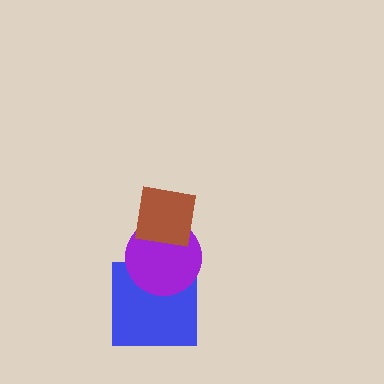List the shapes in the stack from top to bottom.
From top to bottom: the brown square, the purple circle, the blue square.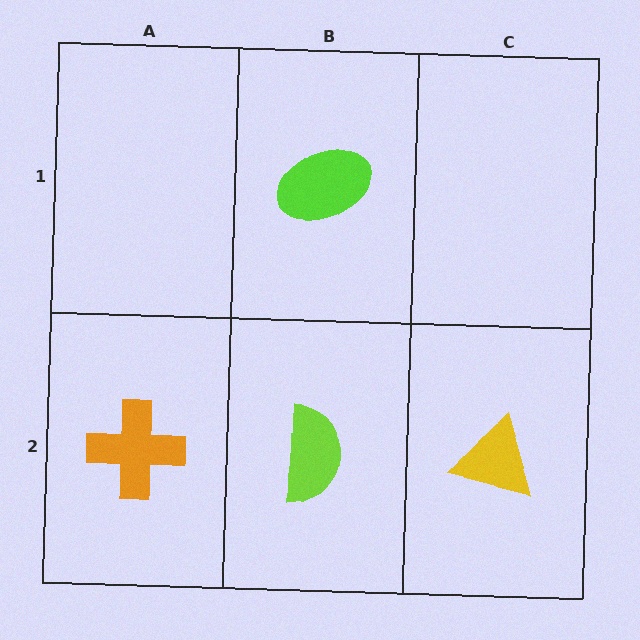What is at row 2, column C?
A yellow triangle.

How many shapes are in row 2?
3 shapes.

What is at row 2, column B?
A lime semicircle.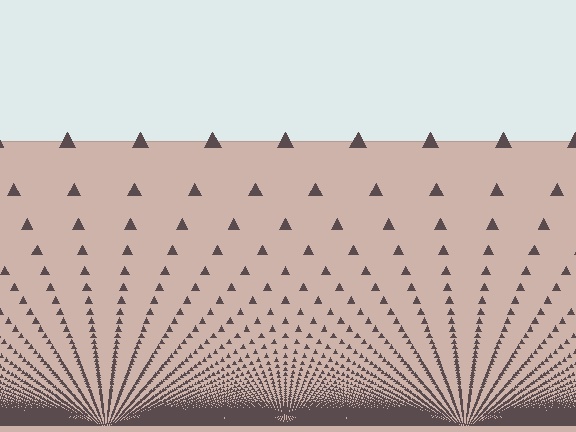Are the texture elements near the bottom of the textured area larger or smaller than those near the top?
Smaller. The gradient is inverted — elements near the bottom are smaller and denser.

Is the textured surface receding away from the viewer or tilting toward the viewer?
The surface appears to tilt toward the viewer. Texture elements get larger and sparser toward the top.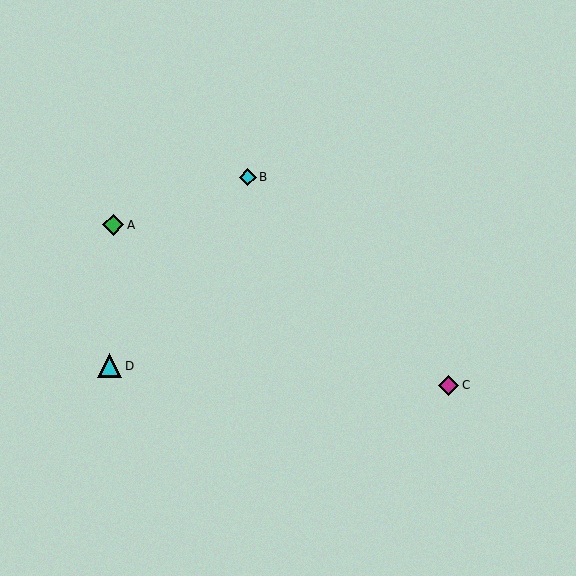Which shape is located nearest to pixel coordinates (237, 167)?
The cyan diamond (labeled B) at (248, 177) is nearest to that location.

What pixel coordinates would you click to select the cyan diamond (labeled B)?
Click at (248, 177) to select the cyan diamond B.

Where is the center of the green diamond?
The center of the green diamond is at (113, 225).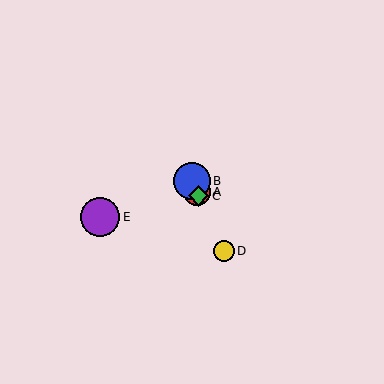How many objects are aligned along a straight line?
4 objects (A, B, C, D) are aligned along a straight line.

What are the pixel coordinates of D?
Object D is at (224, 251).